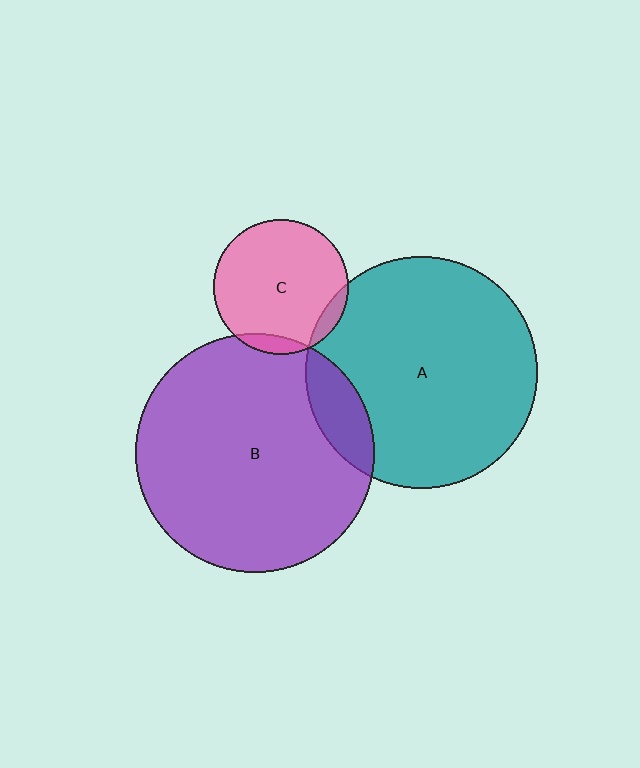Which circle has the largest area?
Circle B (purple).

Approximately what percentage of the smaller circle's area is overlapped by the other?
Approximately 5%.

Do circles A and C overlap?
Yes.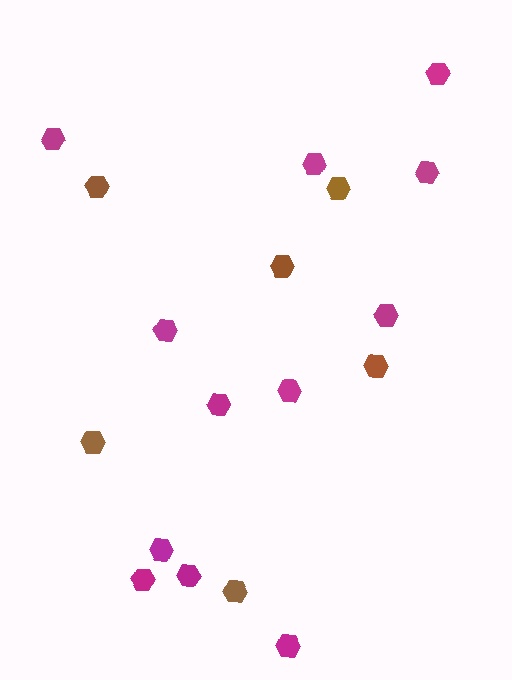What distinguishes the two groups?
There are 2 groups: one group of magenta hexagons (12) and one group of brown hexagons (6).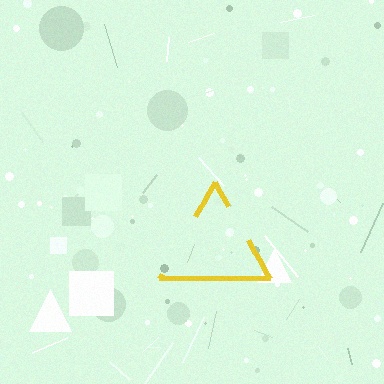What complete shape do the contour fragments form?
The contour fragments form a triangle.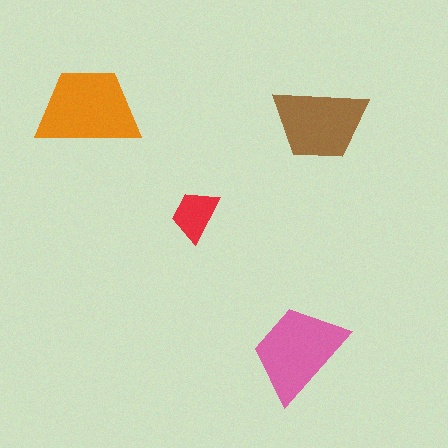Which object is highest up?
The orange trapezoid is topmost.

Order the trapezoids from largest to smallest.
the orange one, the pink one, the brown one, the red one.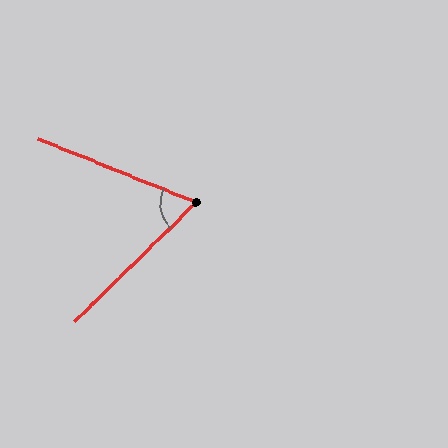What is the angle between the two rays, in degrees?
Approximately 66 degrees.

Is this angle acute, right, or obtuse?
It is acute.